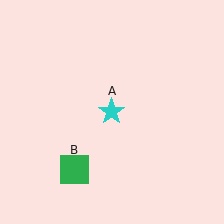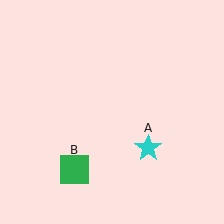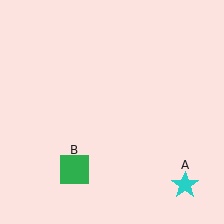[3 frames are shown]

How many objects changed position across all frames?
1 object changed position: cyan star (object A).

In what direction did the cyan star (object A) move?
The cyan star (object A) moved down and to the right.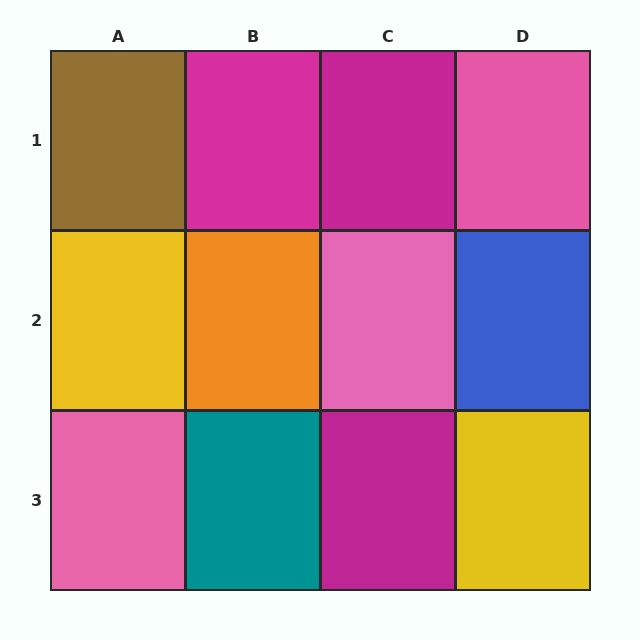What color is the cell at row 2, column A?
Yellow.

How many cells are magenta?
3 cells are magenta.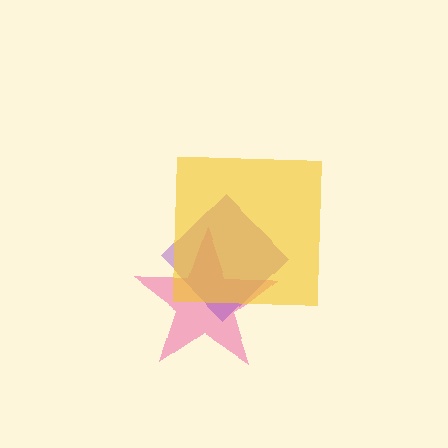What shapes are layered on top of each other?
The layered shapes are: a pink star, a purple diamond, a yellow square.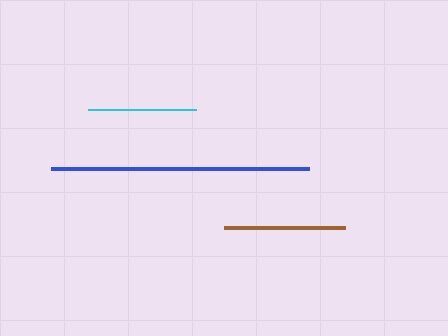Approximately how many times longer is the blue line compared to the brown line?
The blue line is approximately 2.1 times the length of the brown line.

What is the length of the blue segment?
The blue segment is approximately 257 pixels long.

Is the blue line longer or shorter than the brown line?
The blue line is longer than the brown line.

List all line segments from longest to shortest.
From longest to shortest: blue, brown, cyan.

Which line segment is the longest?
The blue line is the longest at approximately 257 pixels.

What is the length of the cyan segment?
The cyan segment is approximately 109 pixels long.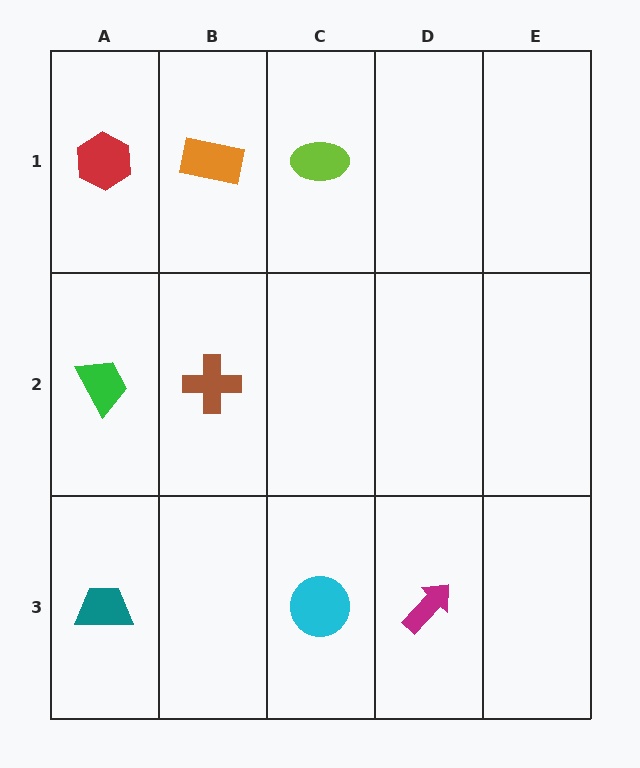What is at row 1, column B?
An orange rectangle.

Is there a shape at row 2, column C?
No, that cell is empty.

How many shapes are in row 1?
3 shapes.